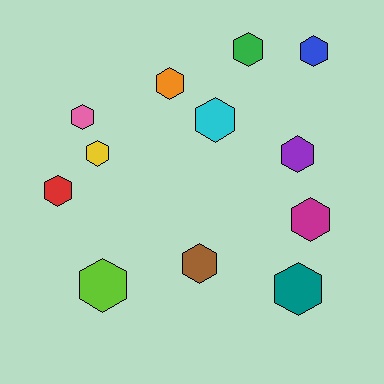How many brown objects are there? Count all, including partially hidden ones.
There is 1 brown object.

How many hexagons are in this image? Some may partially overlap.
There are 12 hexagons.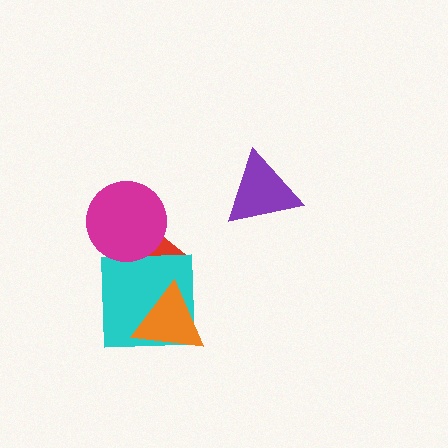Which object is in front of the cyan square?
The orange triangle is in front of the cyan square.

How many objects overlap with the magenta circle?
1 object overlaps with the magenta circle.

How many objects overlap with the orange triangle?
1 object overlaps with the orange triangle.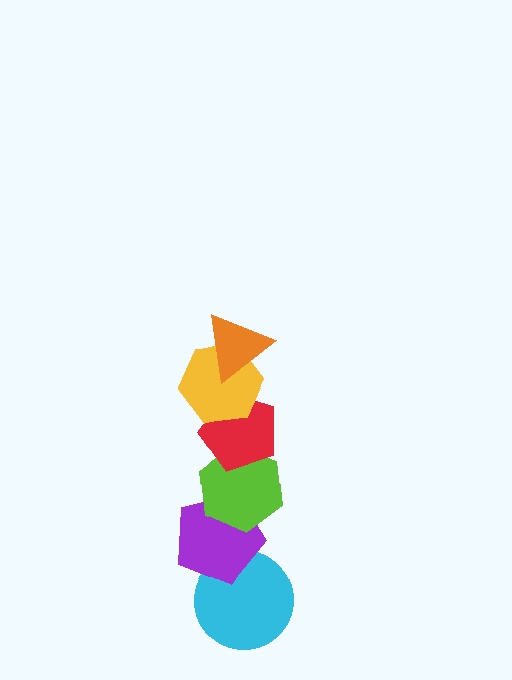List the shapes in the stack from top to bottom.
From top to bottom: the orange triangle, the yellow hexagon, the red pentagon, the lime hexagon, the purple pentagon, the cyan circle.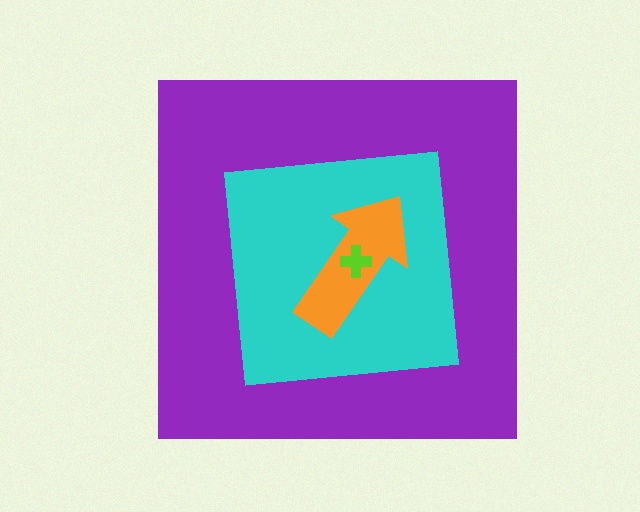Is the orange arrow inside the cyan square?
Yes.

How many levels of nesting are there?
4.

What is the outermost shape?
The purple square.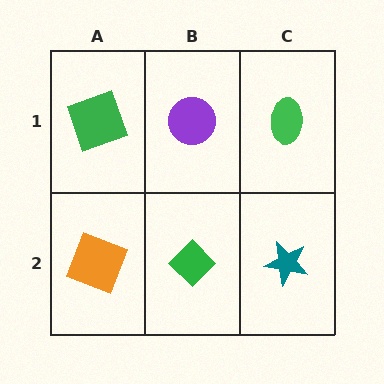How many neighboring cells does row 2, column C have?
2.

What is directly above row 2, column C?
A green ellipse.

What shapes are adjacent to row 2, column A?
A green square (row 1, column A), a green diamond (row 2, column B).